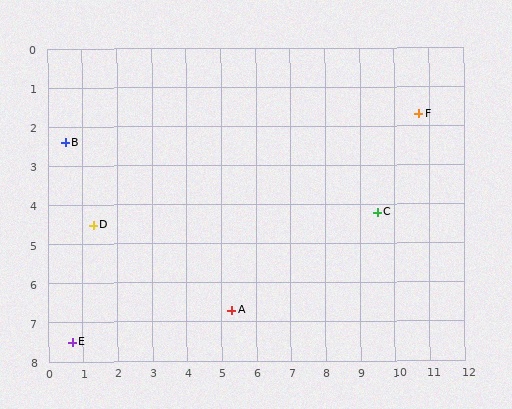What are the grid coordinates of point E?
Point E is at approximately (0.7, 7.5).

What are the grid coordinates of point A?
Point A is at approximately (5.3, 6.7).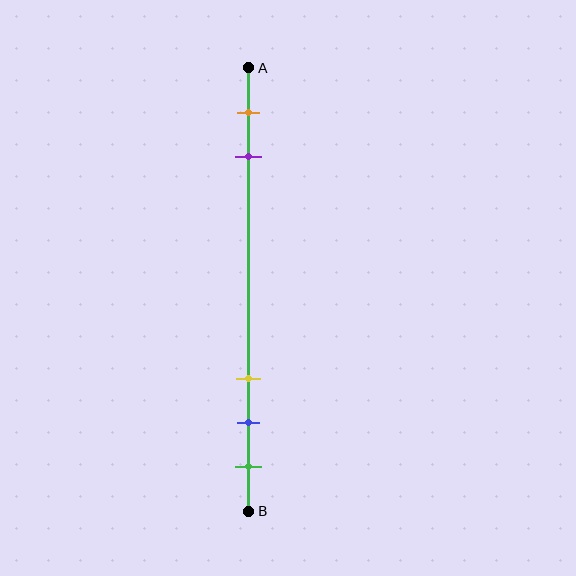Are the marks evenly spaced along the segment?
No, the marks are not evenly spaced.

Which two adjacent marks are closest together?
The blue and green marks are the closest adjacent pair.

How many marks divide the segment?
There are 5 marks dividing the segment.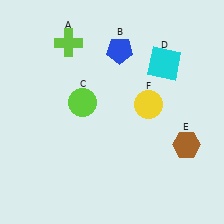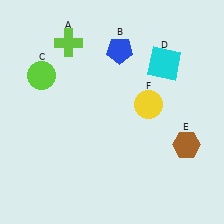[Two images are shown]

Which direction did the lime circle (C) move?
The lime circle (C) moved left.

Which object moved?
The lime circle (C) moved left.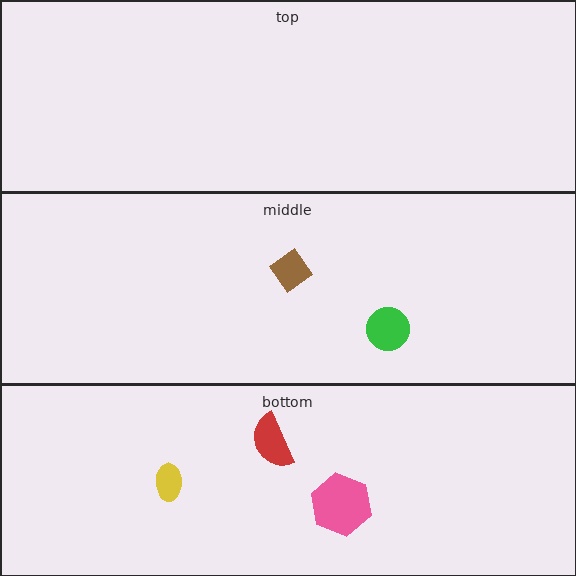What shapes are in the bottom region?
The yellow ellipse, the red semicircle, the pink hexagon.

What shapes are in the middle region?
The green circle, the brown diamond.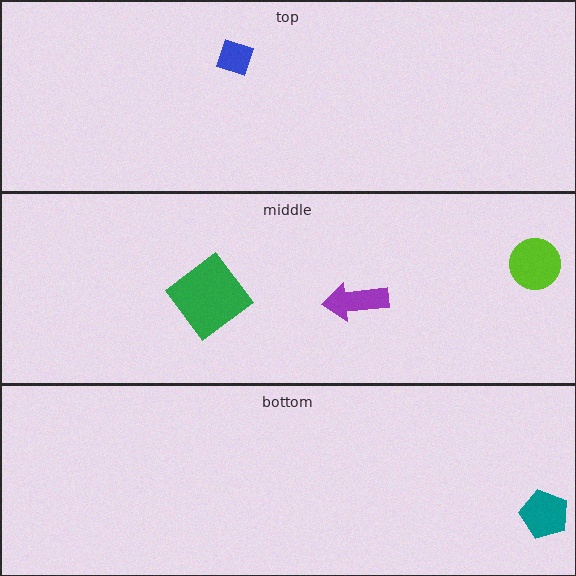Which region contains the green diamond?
The middle region.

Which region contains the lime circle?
The middle region.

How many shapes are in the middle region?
3.